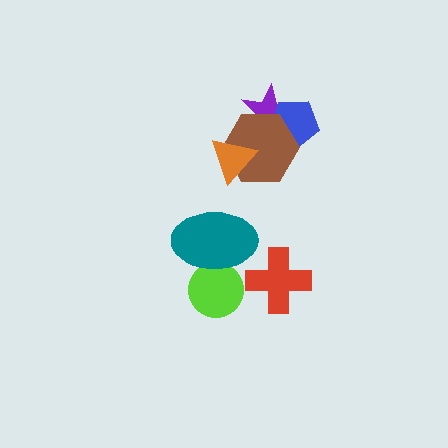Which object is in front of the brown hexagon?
The orange triangle is in front of the brown hexagon.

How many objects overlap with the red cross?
0 objects overlap with the red cross.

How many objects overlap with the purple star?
2 objects overlap with the purple star.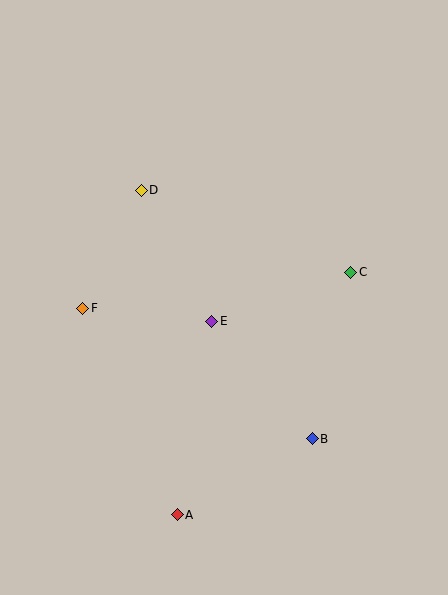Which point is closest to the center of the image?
Point E at (212, 321) is closest to the center.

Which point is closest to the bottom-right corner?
Point B is closest to the bottom-right corner.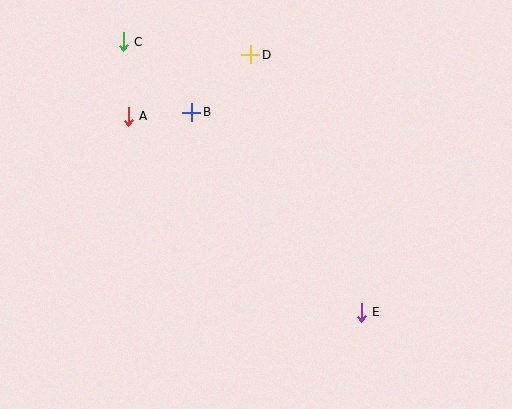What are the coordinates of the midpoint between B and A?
The midpoint between B and A is at (160, 114).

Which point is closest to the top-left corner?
Point C is closest to the top-left corner.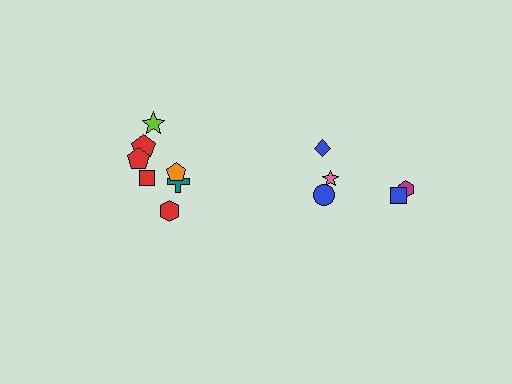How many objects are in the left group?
There are 7 objects.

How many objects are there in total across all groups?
There are 12 objects.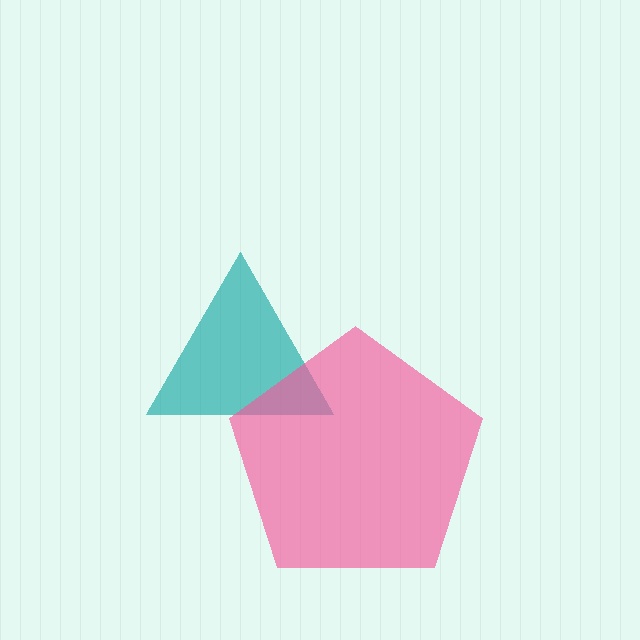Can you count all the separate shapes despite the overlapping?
Yes, there are 2 separate shapes.